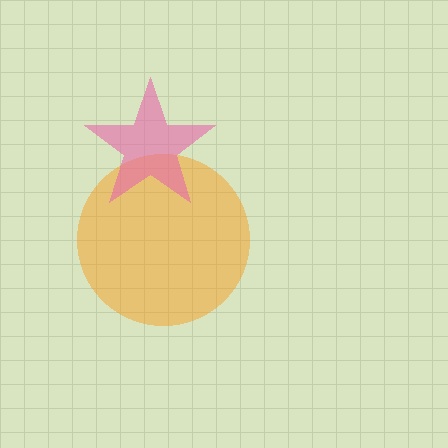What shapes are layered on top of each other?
The layered shapes are: an orange circle, a pink star.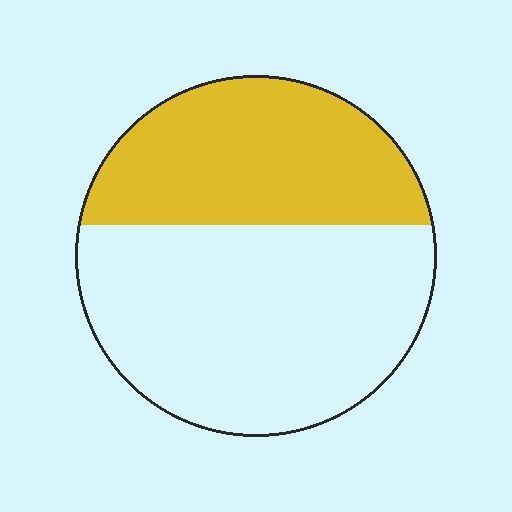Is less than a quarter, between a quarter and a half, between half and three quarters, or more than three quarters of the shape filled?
Between a quarter and a half.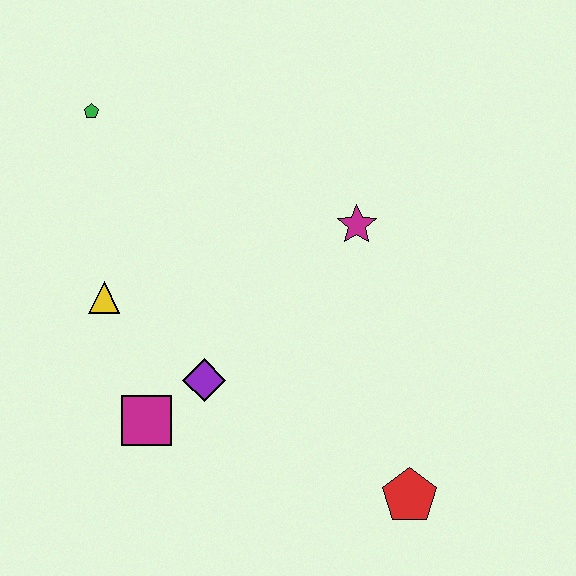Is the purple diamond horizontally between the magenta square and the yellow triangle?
No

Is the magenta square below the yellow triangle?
Yes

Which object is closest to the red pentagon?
The purple diamond is closest to the red pentagon.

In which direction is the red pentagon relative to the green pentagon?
The red pentagon is below the green pentagon.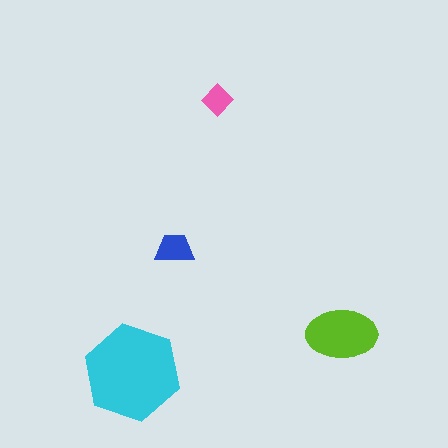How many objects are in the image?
There are 4 objects in the image.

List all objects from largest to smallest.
The cyan hexagon, the lime ellipse, the blue trapezoid, the pink diamond.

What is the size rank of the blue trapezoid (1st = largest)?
3rd.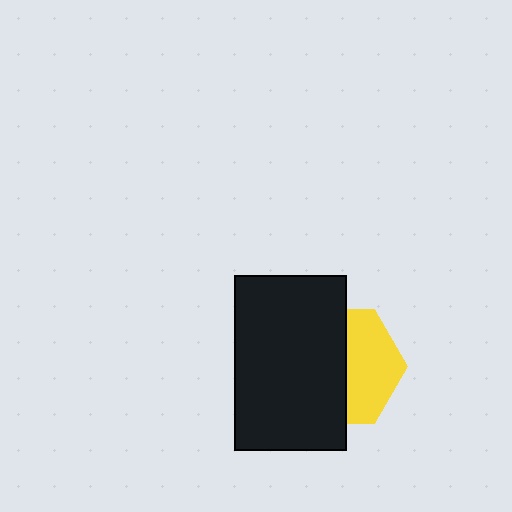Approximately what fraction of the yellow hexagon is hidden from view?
Roughly 56% of the yellow hexagon is hidden behind the black rectangle.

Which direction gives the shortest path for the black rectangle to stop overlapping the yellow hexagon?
Moving left gives the shortest separation.